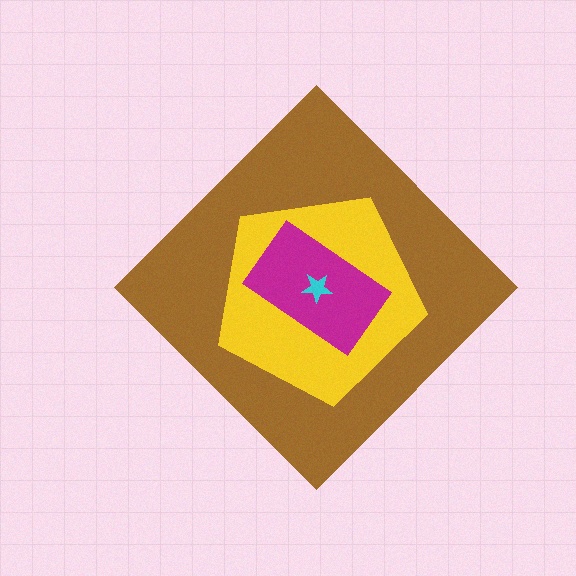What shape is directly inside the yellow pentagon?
The magenta rectangle.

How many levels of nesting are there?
4.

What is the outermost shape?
The brown diamond.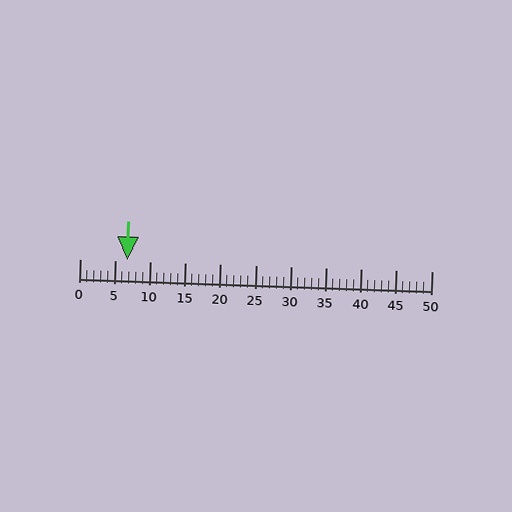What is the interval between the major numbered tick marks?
The major tick marks are spaced 5 units apart.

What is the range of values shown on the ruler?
The ruler shows values from 0 to 50.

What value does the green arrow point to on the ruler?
The green arrow points to approximately 7.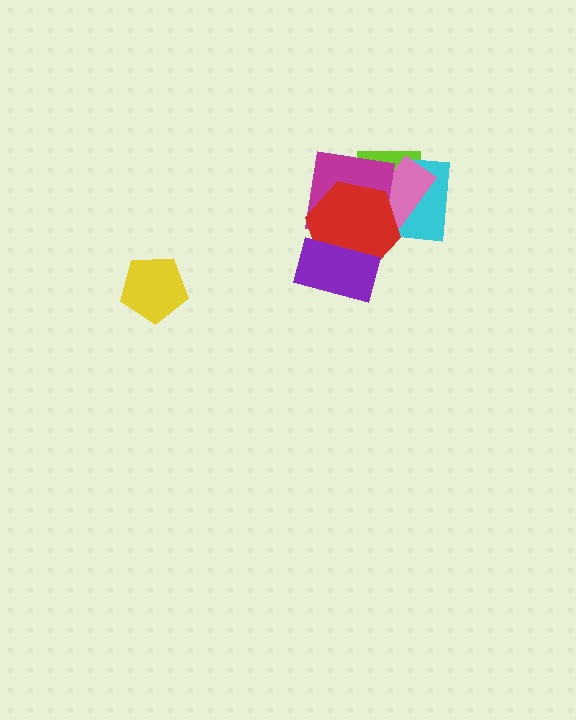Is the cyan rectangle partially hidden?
Yes, it is partially covered by another shape.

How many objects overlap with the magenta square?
3 objects overlap with the magenta square.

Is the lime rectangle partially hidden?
Yes, it is partially covered by another shape.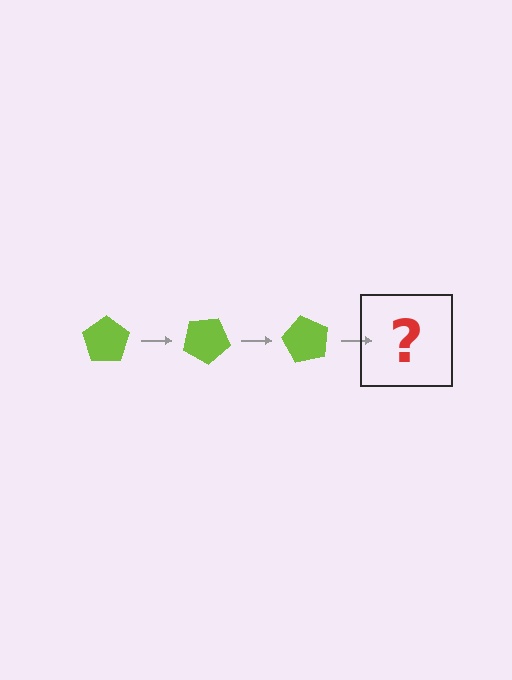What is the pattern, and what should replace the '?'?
The pattern is that the pentagon rotates 30 degrees each step. The '?' should be a lime pentagon rotated 90 degrees.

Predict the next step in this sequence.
The next step is a lime pentagon rotated 90 degrees.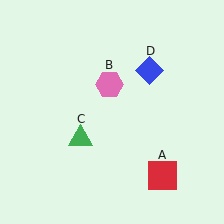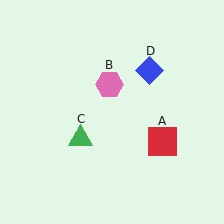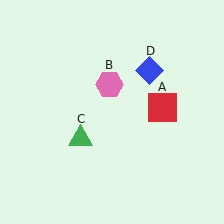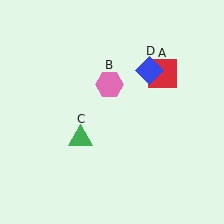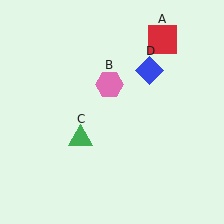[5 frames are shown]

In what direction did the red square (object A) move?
The red square (object A) moved up.